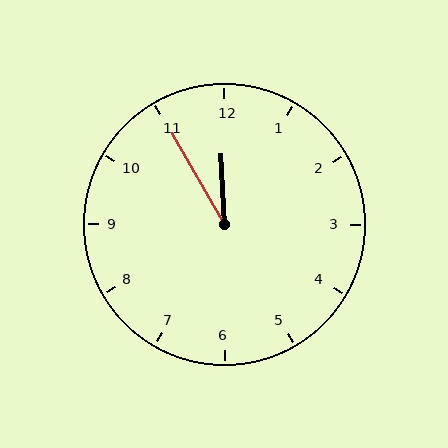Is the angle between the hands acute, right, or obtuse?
It is acute.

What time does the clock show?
11:55.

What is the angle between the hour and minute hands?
Approximately 28 degrees.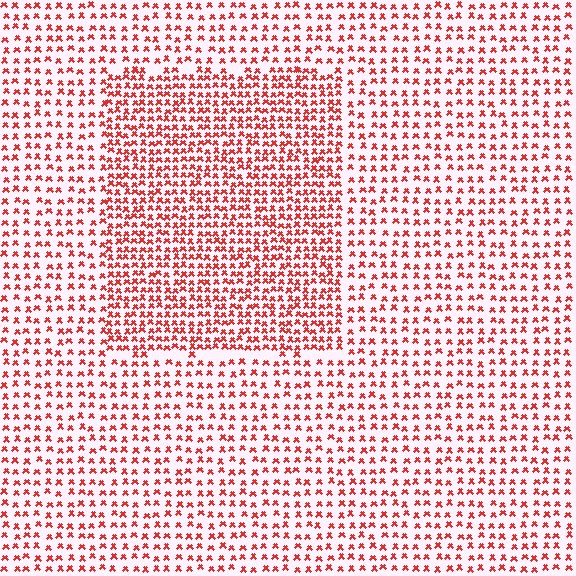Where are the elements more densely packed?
The elements are more densely packed inside the rectangle boundary.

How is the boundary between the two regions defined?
The boundary is defined by a change in element density (approximately 1.8x ratio). All elements are the same color, size, and shape.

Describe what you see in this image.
The image contains small red elements arranged at two different densities. A rectangle-shaped region is visible where the elements are more densely packed than the surrounding area.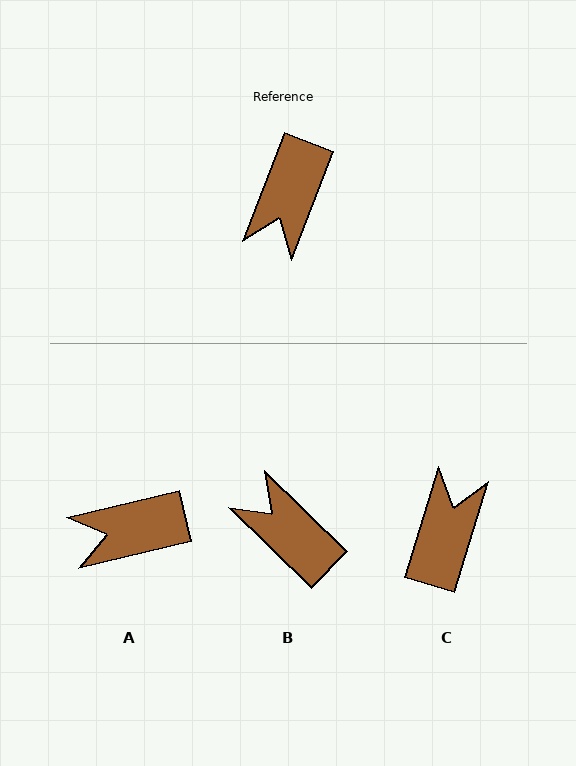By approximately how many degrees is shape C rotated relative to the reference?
Approximately 176 degrees clockwise.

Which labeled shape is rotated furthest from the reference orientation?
C, about 176 degrees away.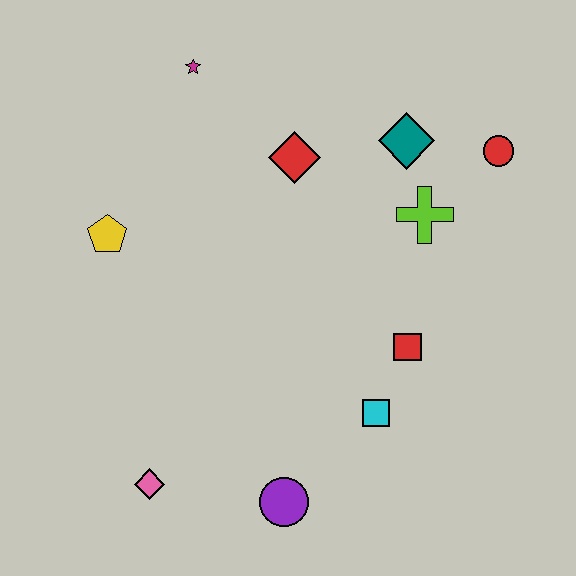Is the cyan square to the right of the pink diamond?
Yes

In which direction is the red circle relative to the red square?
The red circle is above the red square.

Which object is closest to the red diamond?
The teal diamond is closest to the red diamond.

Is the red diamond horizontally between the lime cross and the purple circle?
Yes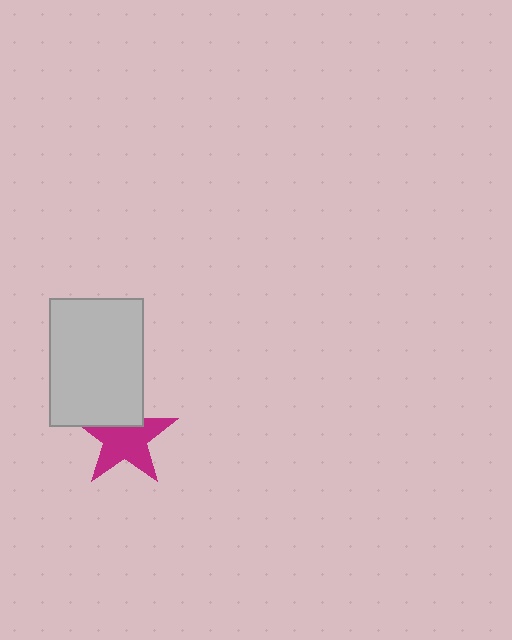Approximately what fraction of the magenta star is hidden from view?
Roughly 31% of the magenta star is hidden behind the light gray rectangle.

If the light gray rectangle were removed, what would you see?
You would see the complete magenta star.